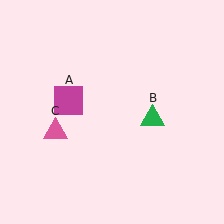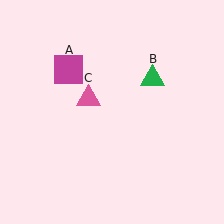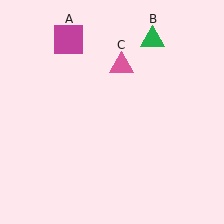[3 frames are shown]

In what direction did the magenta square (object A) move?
The magenta square (object A) moved up.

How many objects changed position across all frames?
3 objects changed position: magenta square (object A), green triangle (object B), pink triangle (object C).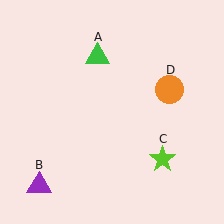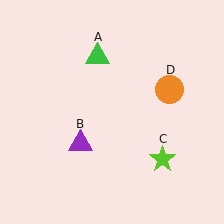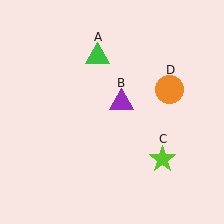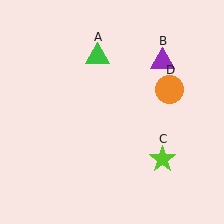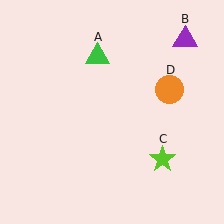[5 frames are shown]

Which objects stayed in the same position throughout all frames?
Green triangle (object A) and lime star (object C) and orange circle (object D) remained stationary.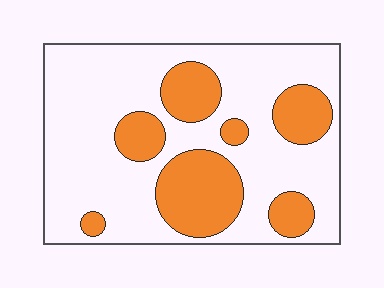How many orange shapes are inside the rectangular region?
7.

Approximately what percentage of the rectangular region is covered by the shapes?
Approximately 30%.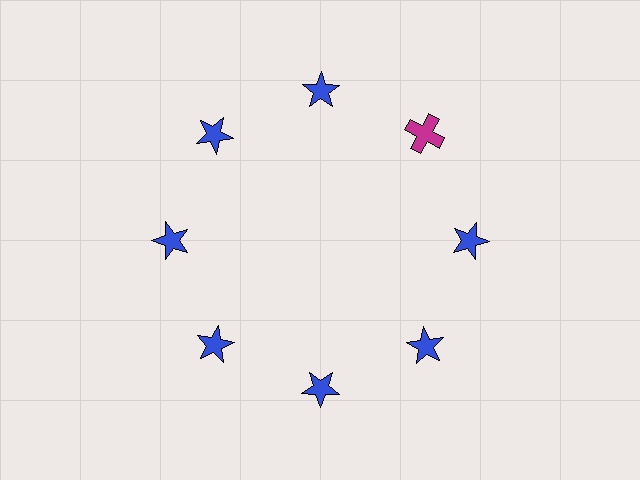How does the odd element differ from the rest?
It differs in both color (magenta instead of blue) and shape (cross instead of star).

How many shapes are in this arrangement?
There are 8 shapes arranged in a ring pattern.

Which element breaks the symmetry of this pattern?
The magenta cross at roughly the 2 o'clock position breaks the symmetry. All other shapes are blue stars.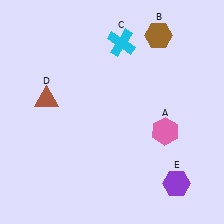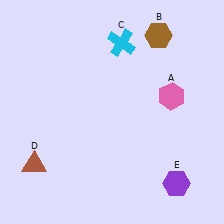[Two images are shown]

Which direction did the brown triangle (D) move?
The brown triangle (D) moved down.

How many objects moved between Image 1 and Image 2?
2 objects moved between the two images.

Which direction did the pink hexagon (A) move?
The pink hexagon (A) moved up.